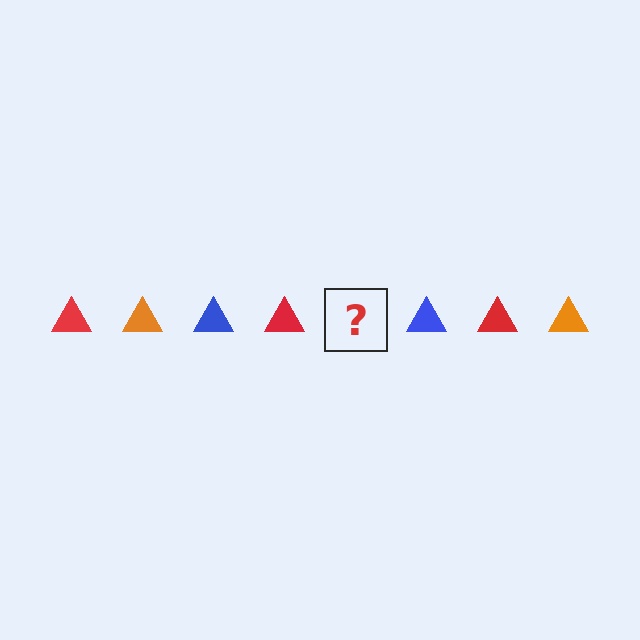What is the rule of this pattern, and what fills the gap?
The rule is that the pattern cycles through red, orange, blue triangles. The gap should be filled with an orange triangle.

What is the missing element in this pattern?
The missing element is an orange triangle.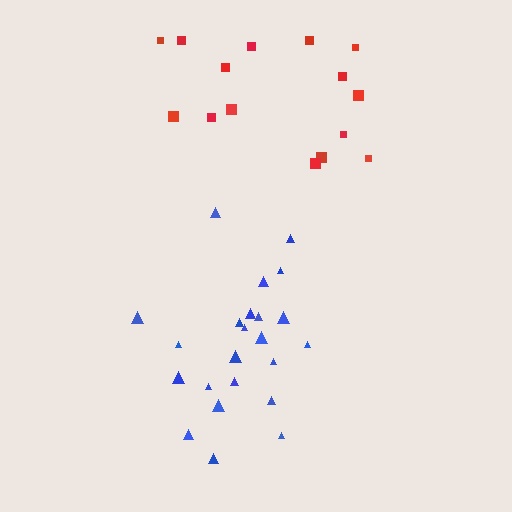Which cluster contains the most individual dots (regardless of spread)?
Blue (23).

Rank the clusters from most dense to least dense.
blue, red.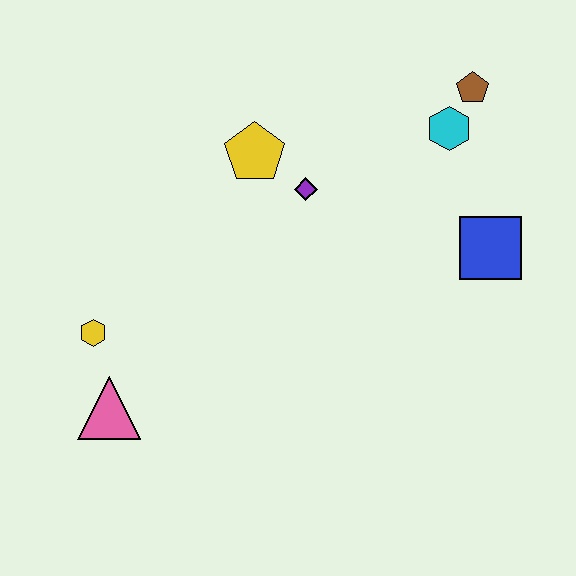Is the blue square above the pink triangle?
Yes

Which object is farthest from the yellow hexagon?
The brown pentagon is farthest from the yellow hexagon.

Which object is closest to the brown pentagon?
The cyan hexagon is closest to the brown pentagon.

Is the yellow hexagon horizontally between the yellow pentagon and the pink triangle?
No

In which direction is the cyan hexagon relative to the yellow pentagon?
The cyan hexagon is to the right of the yellow pentagon.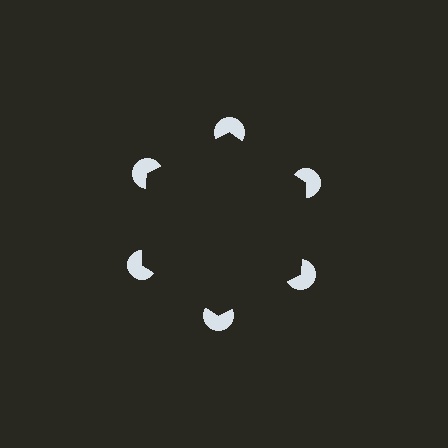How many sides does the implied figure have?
6 sides.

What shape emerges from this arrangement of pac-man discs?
An illusory hexagon — its edges are inferred from the aligned wedge cuts in the pac-man discs, not physically drawn.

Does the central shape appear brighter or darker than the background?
It typically appears slightly darker than the background, even though no actual brightness change is drawn.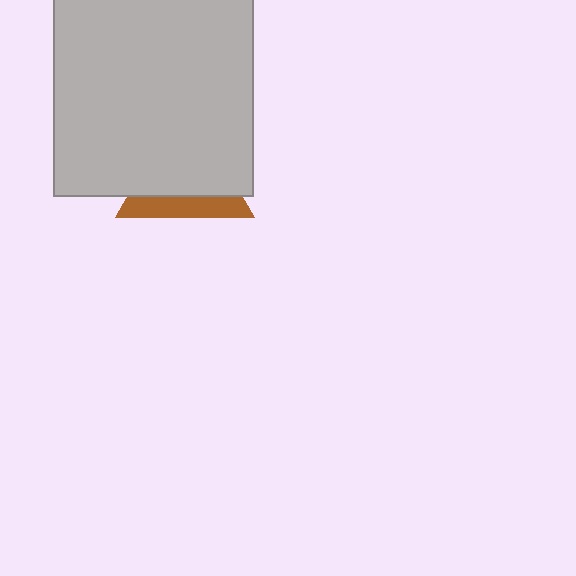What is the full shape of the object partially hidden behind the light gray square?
The partially hidden object is a brown triangle.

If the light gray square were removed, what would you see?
You would see the complete brown triangle.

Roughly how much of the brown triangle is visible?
A small part of it is visible (roughly 30%).